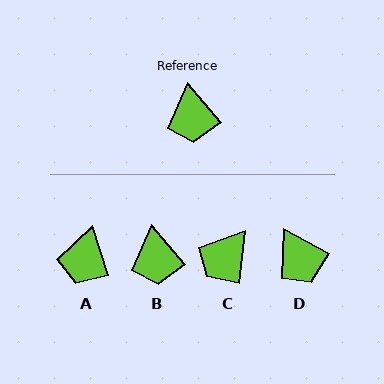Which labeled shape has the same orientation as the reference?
B.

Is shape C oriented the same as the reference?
No, it is off by about 47 degrees.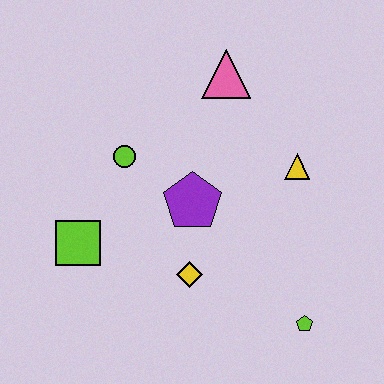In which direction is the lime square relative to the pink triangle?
The lime square is below the pink triangle.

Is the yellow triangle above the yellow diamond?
Yes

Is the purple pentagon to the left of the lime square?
No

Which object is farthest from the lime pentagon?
The pink triangle is farthest from the lime pentagon.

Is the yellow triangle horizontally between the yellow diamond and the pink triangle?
No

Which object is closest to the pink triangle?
The yellow triangle is closest to the pink triangle.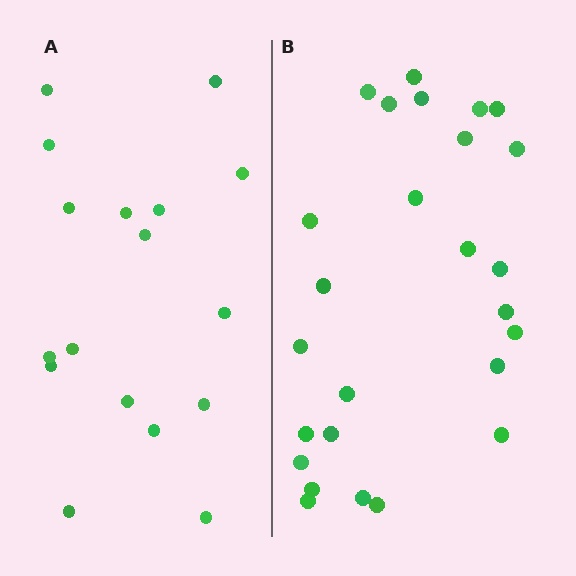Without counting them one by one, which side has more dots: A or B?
Region B (the right region) has more dots.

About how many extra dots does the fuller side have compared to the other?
Region B has roughly 8 or so more dots than region A.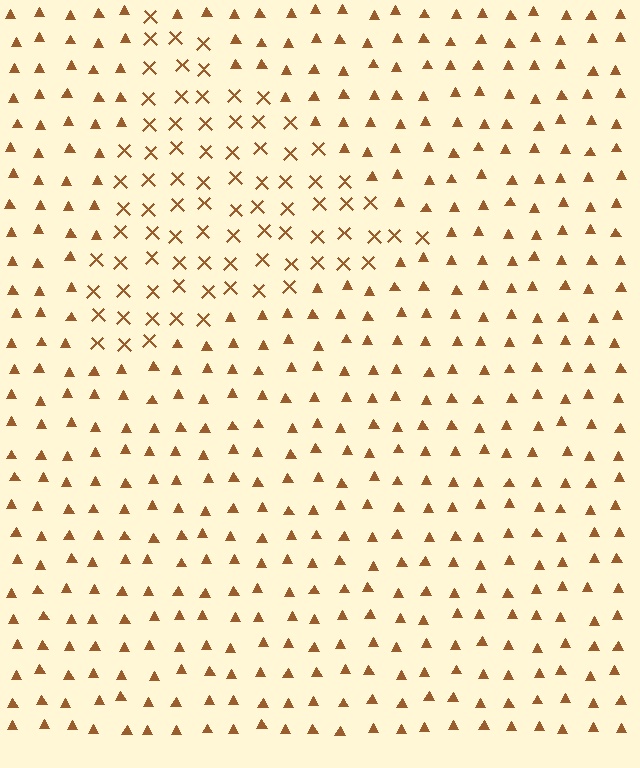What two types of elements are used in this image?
The image uses X marks inside the triangle region and triangles outside it.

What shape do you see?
I see a triangle.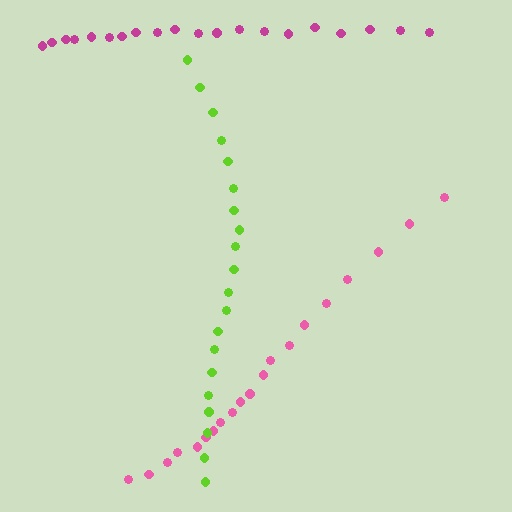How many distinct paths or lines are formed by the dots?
There are 3 distinct paths.